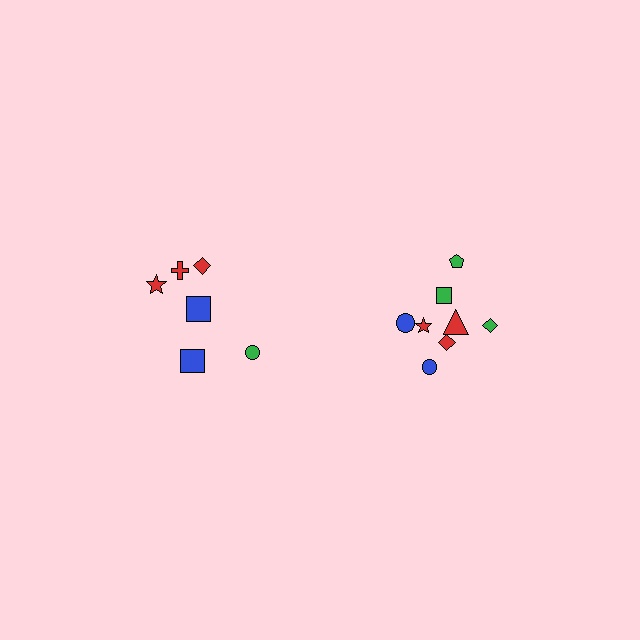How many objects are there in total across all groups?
There are 14 objects.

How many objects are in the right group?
There are 8 objects.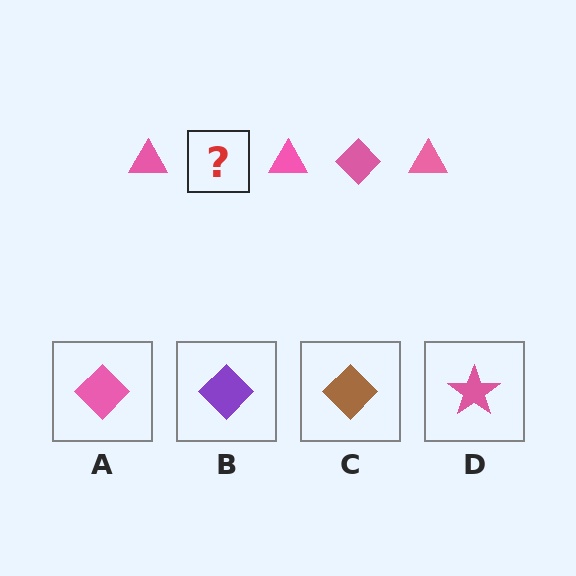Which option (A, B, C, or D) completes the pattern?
A.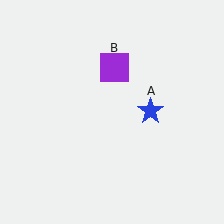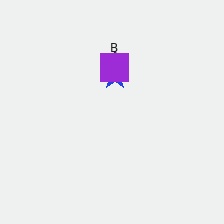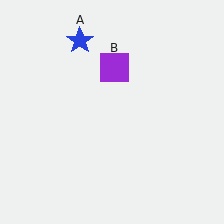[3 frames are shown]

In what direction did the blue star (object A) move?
The blue star (object A) moved up and to the left.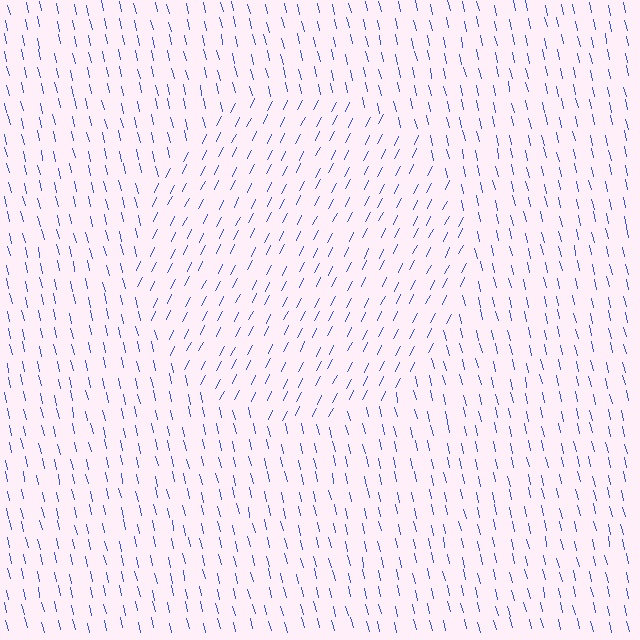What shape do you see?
I see a circle.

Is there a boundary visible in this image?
Yes, there is a texture boundary formed by a change in line orientation.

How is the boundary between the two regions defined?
The boundary is defined purely by a change in line orientation (approximately 40 degrees difference). All lines are the same color and thickness.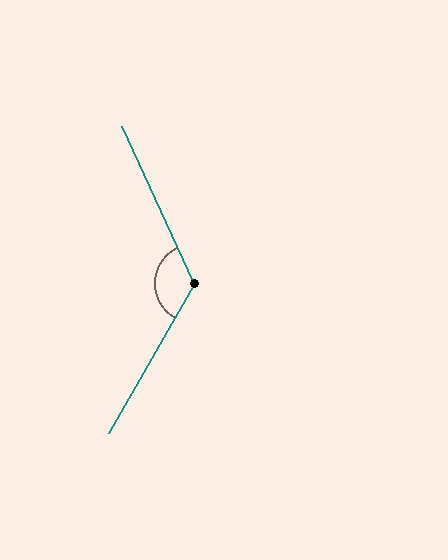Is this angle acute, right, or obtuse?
It is obtuse.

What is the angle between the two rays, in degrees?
Approximately 125 degrees.